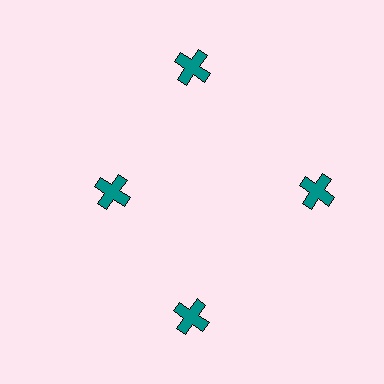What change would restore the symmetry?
The symmetry would be restored by moving it outward, back onto the ring so that all 4 crosses sit at equal angles and equal distance from the center.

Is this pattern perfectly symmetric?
No. The 4 teal crosses are arranged in a ring, but one element near the 9 o'clock position is pulled inward toward the center, breaking the 4-fold rotational symmetry.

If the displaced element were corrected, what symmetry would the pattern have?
It would have 4-fold rotational symmetry — the pattern would map onto itself every 90 degrees.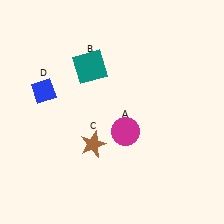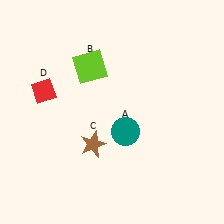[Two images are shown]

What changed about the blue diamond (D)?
In Image 1, D is blue. In Image 2, it changed to red.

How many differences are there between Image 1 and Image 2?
There are 3 differences between the two images.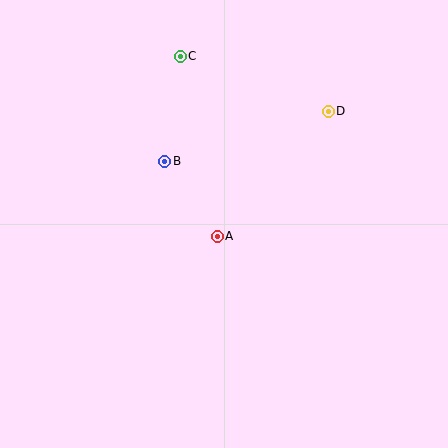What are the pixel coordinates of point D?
Point D is at (328, 111).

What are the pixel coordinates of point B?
Point B is at (165, 161).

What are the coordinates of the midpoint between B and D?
The midpoint between B and D is at (247, 136).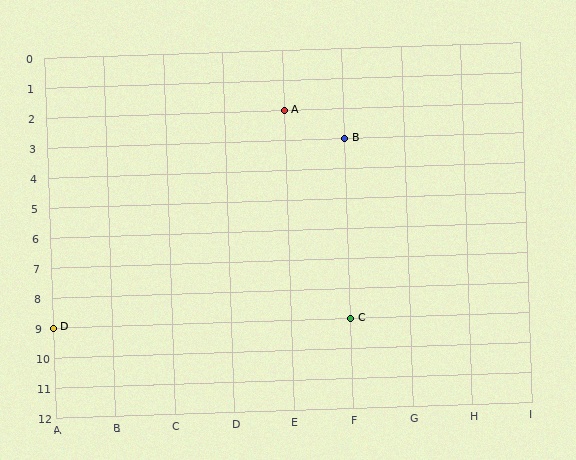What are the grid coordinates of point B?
Point B is at grid coordinates (F, 3).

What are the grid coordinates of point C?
Point C is at grid coordinates (F, 9).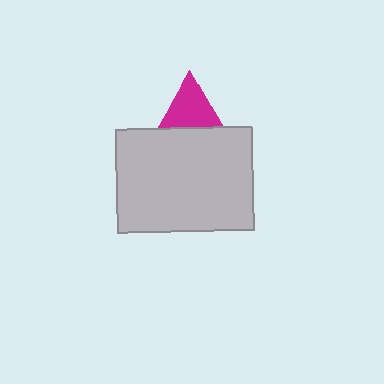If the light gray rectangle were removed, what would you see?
You would see the complete magenta triangle.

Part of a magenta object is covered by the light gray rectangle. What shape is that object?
It is a triangle.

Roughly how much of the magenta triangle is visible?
A small part of it is visible (roughly 41%).